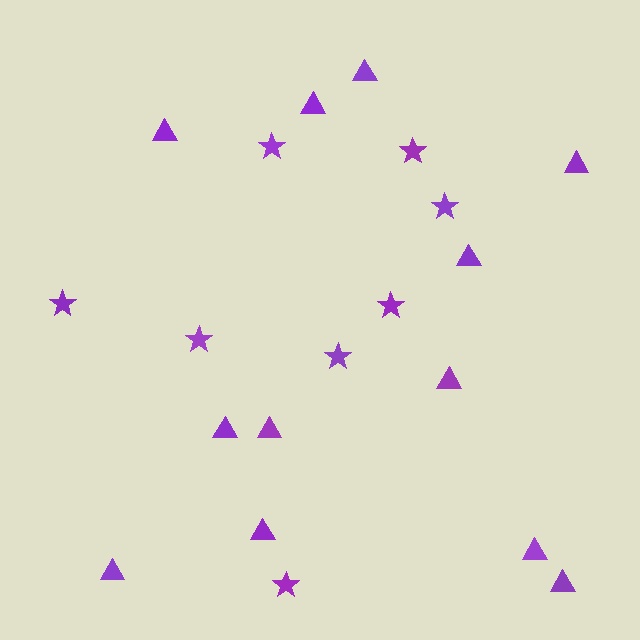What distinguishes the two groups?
There are 2 groups: one group of stars (8) and one group of triangles (12).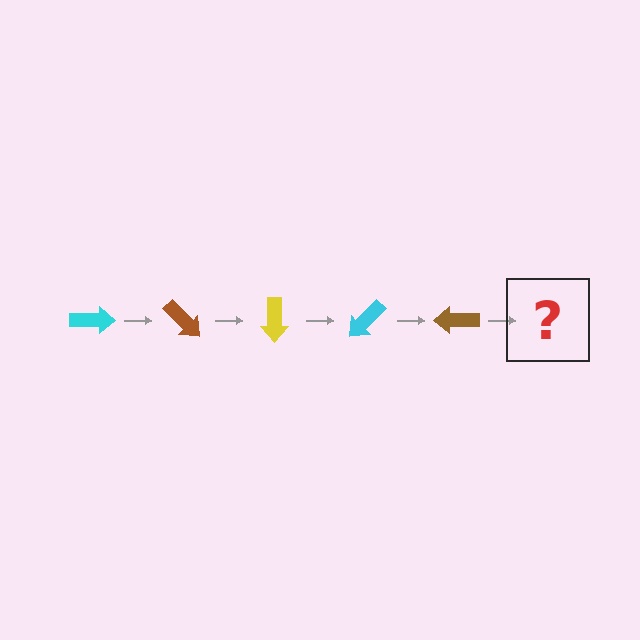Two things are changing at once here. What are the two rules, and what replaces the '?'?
The two rules are that it rotates 45 degrees each step and the color cycles through cyan, brown, and yellow. The '?' should be a yellow arrow, rotated 225 degrees from the start.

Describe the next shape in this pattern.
It should be a yellow arrow, rotated 225 degrees from the start.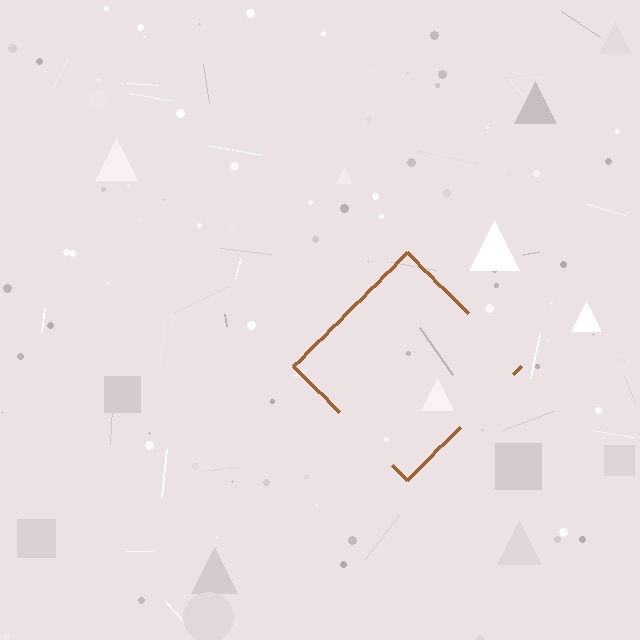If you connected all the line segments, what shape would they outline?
They would outline a diamond.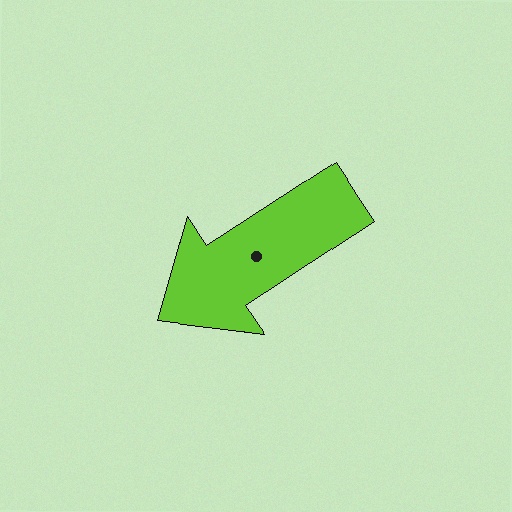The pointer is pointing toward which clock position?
Roughly 8 o'clock.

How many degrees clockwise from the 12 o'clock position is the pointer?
Approximately 237 degrees.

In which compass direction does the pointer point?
Southwest.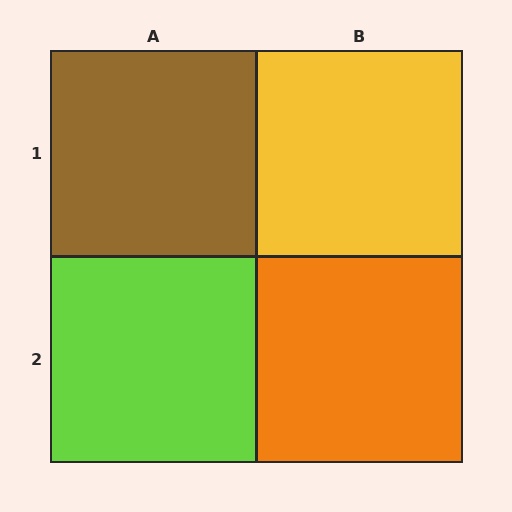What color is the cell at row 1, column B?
Yellow.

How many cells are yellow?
1 cell is yellow.